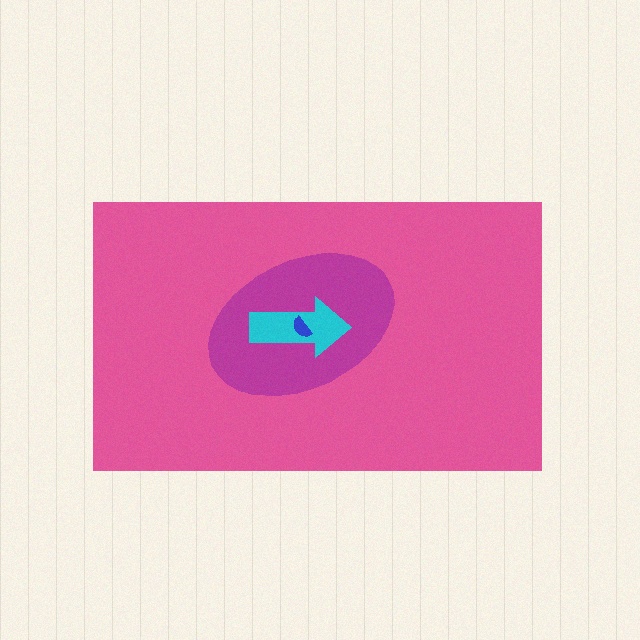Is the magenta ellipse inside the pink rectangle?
Yes.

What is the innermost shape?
The blue semicircle.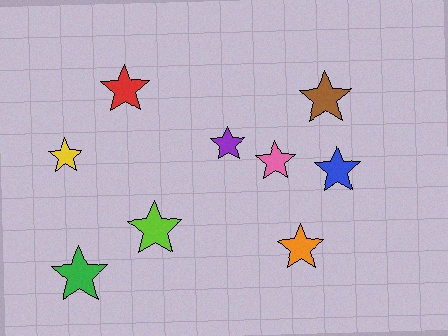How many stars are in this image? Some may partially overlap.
There are 9 stars.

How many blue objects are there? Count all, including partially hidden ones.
There is 1 blue object.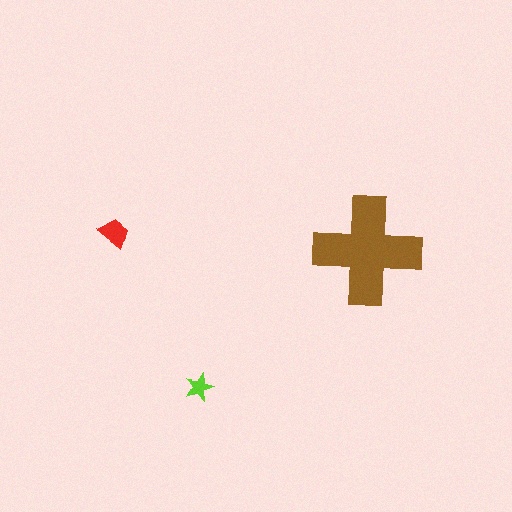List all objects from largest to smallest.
The brown cross, the red trapezoid, the lime star.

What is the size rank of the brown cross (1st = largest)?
1st.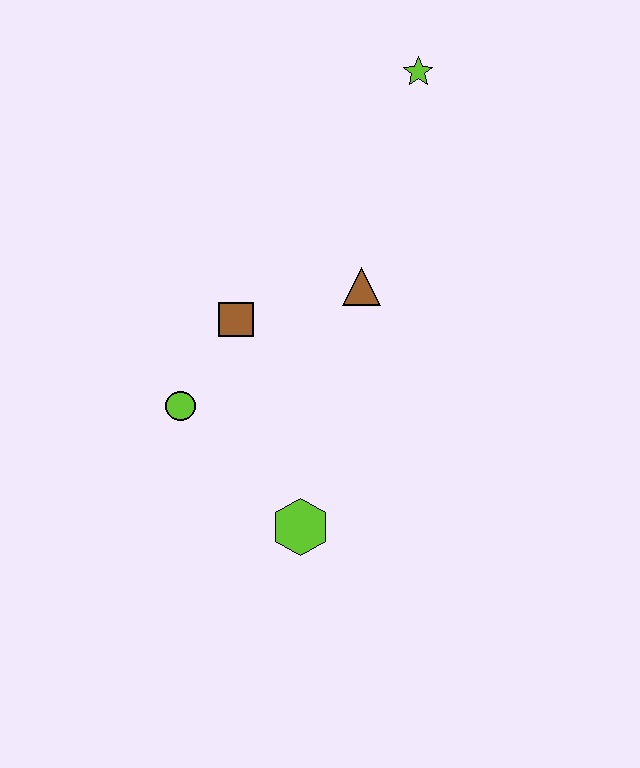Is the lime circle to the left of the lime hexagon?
Yes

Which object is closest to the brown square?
The lime circle is closest to the brown square.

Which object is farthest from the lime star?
The lime hexagon is farthest from the lime star.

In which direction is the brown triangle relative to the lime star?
The brown triangle is below the lime star.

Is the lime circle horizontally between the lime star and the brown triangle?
No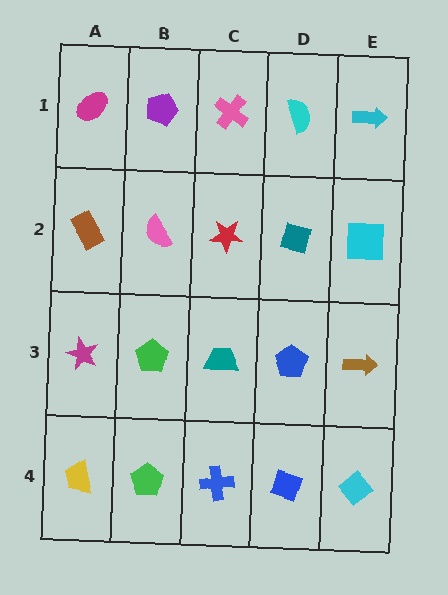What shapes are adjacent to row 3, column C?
A red star (row 2, column C), a blue cross (row 4, column C), a green pentagon (row 3, column B), a blue pentagon (row 3, column D).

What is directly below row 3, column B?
A green pentagon.